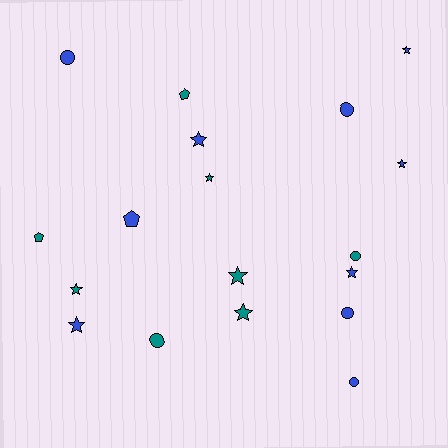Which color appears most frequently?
Blue, with 10 objects.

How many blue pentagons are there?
There is 1 blue pentagon.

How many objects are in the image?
There are 18 objects.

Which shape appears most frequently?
Star, with 9 objects.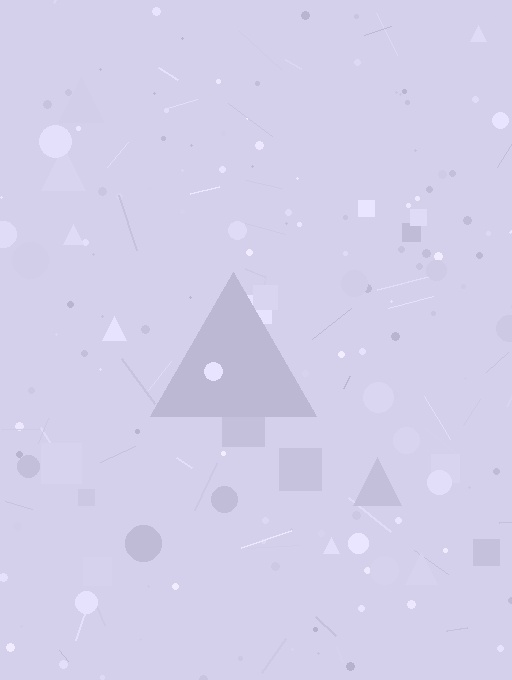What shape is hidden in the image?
A triangle is hidden in the image.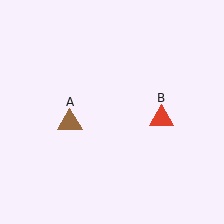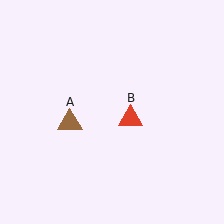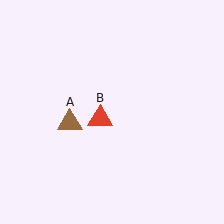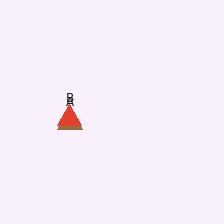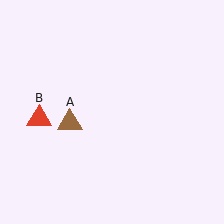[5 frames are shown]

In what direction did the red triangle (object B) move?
The red triangle (object B) moved left.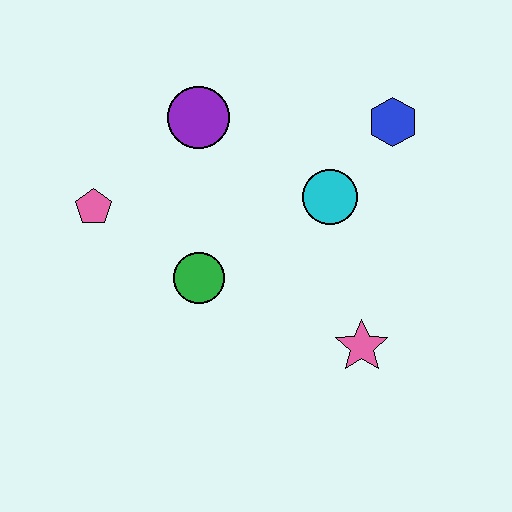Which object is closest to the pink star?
The cyan circle is closest to the pink star.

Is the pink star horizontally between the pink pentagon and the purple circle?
No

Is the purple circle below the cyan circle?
No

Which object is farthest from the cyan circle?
The pink pentagon is farthest from the cyan circle.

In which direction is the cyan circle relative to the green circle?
The cyan circle is to the right of the green circle.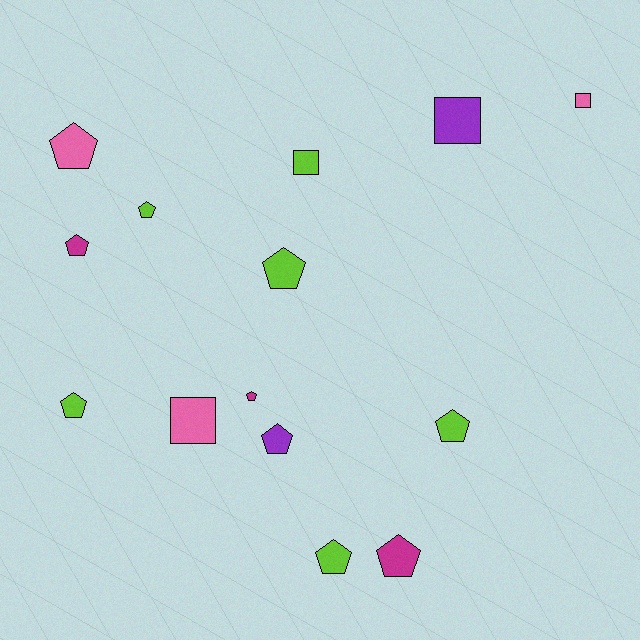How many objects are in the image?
There are 14 objects.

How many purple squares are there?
There is 1 purple square.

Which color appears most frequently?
Lime, with 6 objects.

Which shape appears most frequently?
Pentagon, with 10 objects.